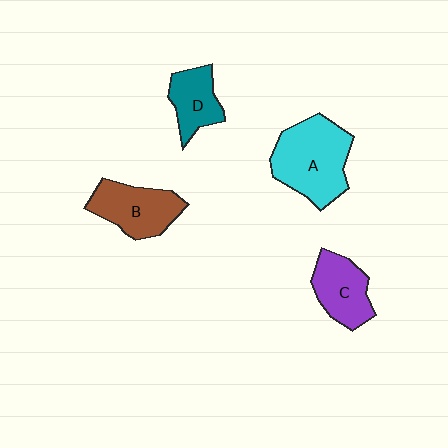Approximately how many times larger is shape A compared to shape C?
Approximately 1.6 times.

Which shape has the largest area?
Shape A (cyan).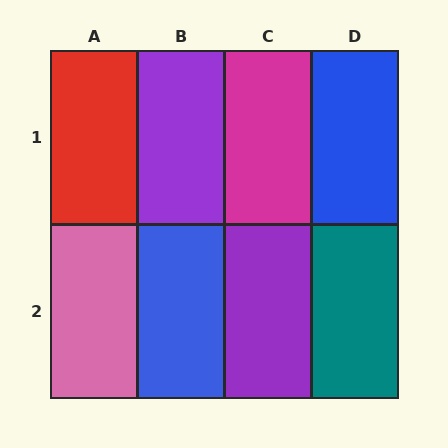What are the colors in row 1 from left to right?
Red, purple, magenta, blue.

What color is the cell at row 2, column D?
Teal.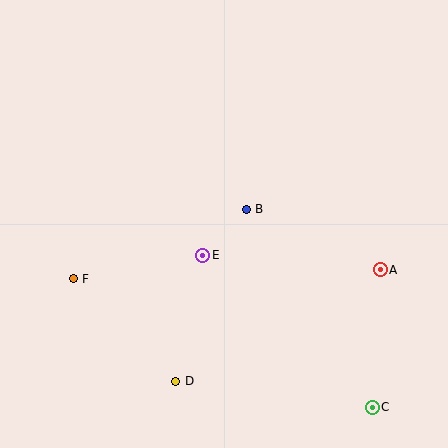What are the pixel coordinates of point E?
Point E is at (203, 255).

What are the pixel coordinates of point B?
Point B is at (246, 209).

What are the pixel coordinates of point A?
Point A is at (380, 270).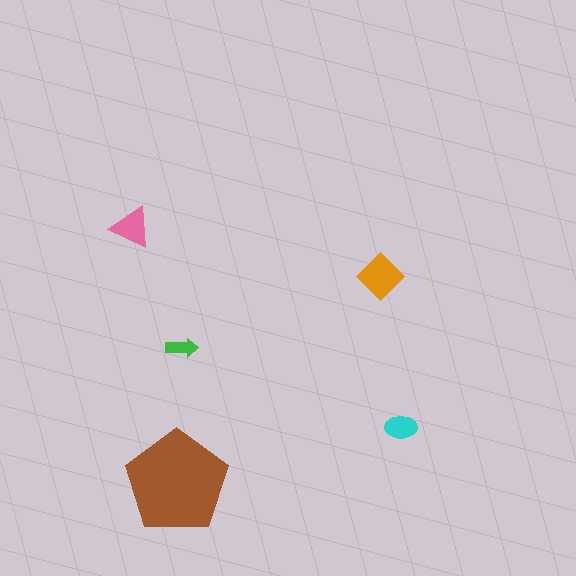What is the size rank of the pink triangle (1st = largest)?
3rd.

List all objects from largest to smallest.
The brown pentagon, the orange diamond, the pink triangle, the cyan ellipse, the green arrow.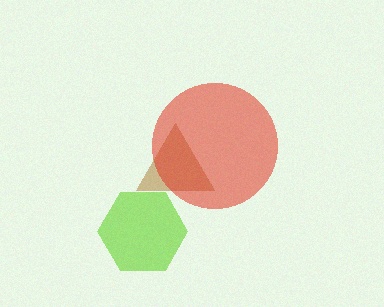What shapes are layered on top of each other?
The layered shapes are: a lime hexagon, a brown triangle, a red circle.